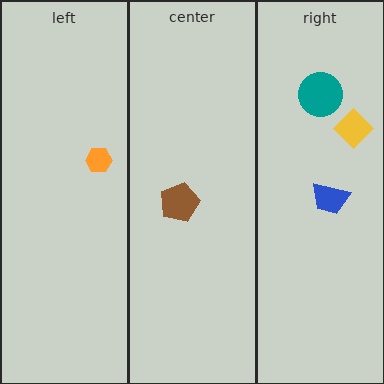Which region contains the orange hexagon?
The left region.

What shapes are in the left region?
The orange hexagon.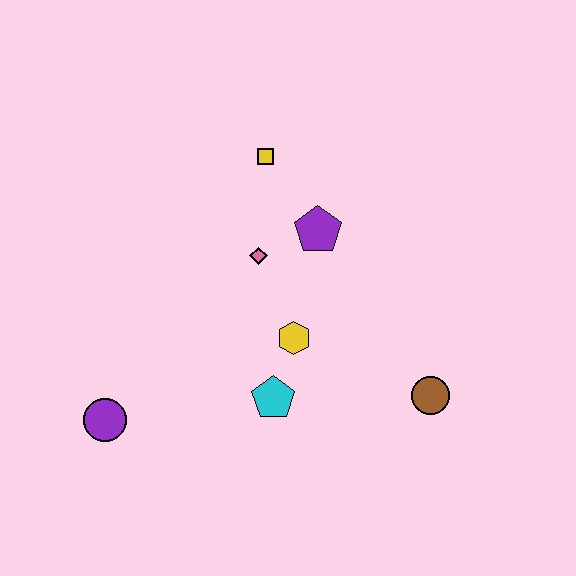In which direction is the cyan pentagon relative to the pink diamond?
The cyan pentagon is below the pink diamond.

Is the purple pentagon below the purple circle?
No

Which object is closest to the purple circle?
The cyan pentagon is closest to the purple circle.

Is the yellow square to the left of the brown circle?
Yes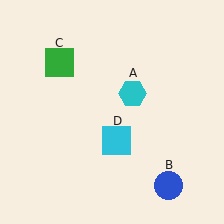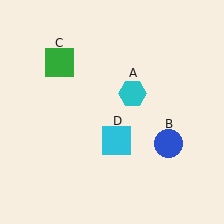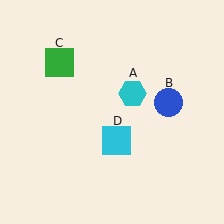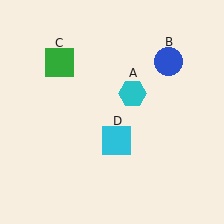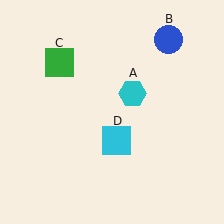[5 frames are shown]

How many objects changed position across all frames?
1 object changed position: blue circle (object B).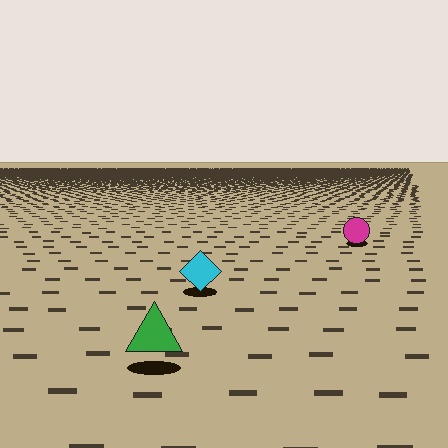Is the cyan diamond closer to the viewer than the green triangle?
No. The green triangle is closer — you can tell from the texture gradient: the ground texture is coarser near it.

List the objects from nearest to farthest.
From nearest to farthest: the green triangle, the cyan diamond, the magenta circle.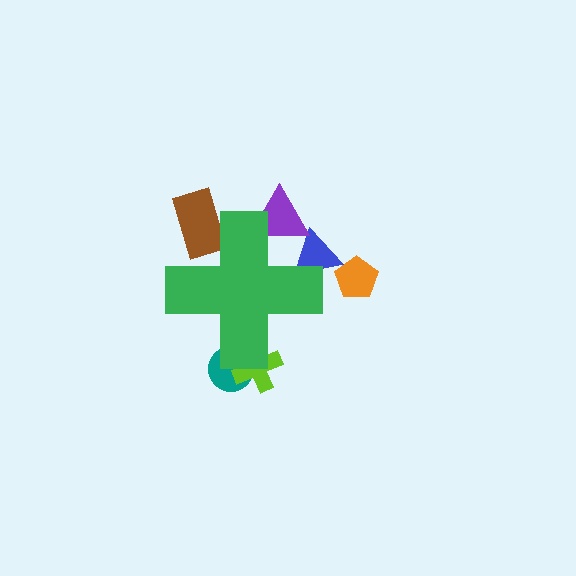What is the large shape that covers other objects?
A green cross.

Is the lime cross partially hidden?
Yes, the lime cross is partially hidden behind the green cross.